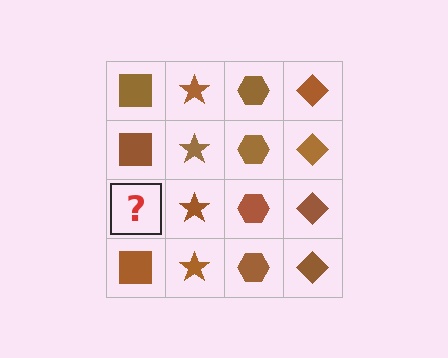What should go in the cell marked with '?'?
The missing cell should contain a brown square.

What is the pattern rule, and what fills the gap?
The rule is that each column has a consistent shape. The gap should be filled with a brown square.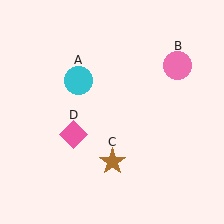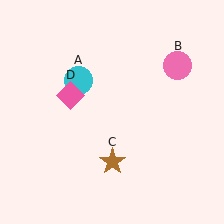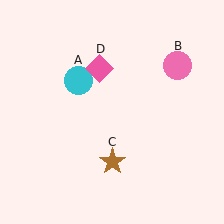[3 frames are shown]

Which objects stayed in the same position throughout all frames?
Cyan circle (object A) and pink circle (object B) and brown star (object C) remained stationary.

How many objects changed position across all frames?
1 object changed position: pink diamond (object D).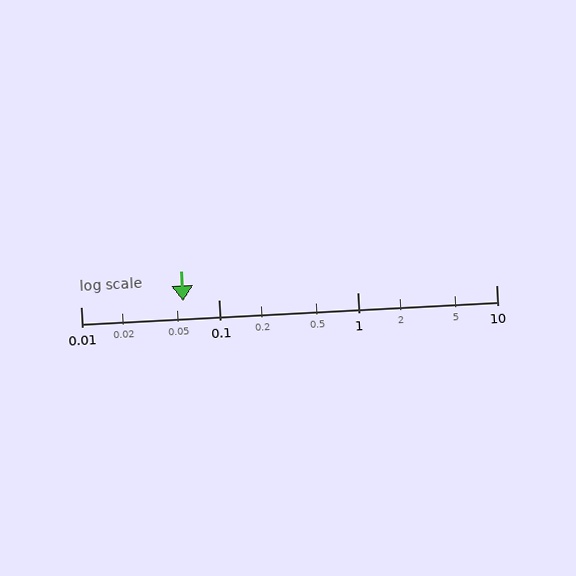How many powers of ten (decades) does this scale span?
The scale spans 3 decades, from 0.01 to 10.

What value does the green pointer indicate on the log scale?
The pointer indicates approximately 0.055.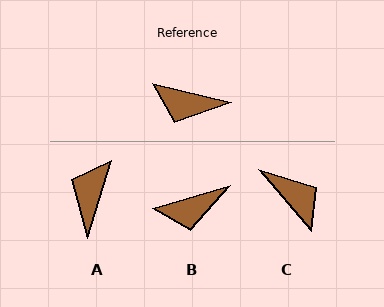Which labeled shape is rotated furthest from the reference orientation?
C, about 143 degrees away.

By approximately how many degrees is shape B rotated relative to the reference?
Approximately 30 degrees counter-clockwise.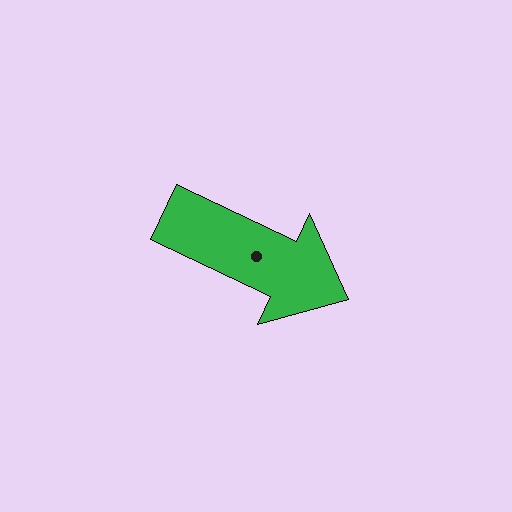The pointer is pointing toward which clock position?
Roughly 4 o'clock.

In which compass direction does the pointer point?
Southeast.